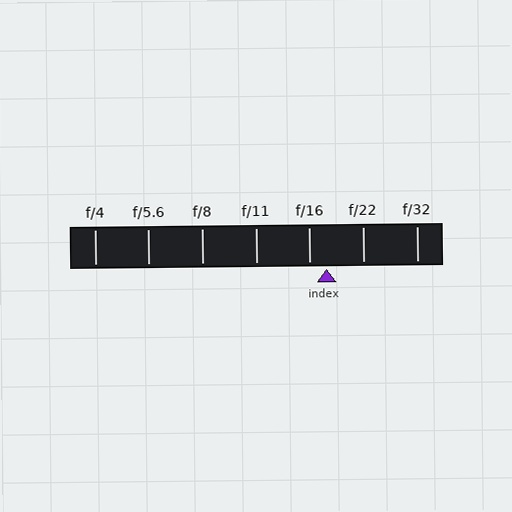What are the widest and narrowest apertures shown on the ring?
The widest aperture shown is f/4 and the narrowest is f/32.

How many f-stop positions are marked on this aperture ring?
There are 7 f-stop positions marked.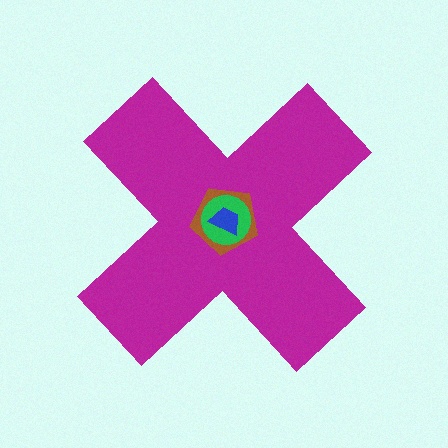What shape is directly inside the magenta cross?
The brown pentagon.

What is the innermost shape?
The blue trapezoid.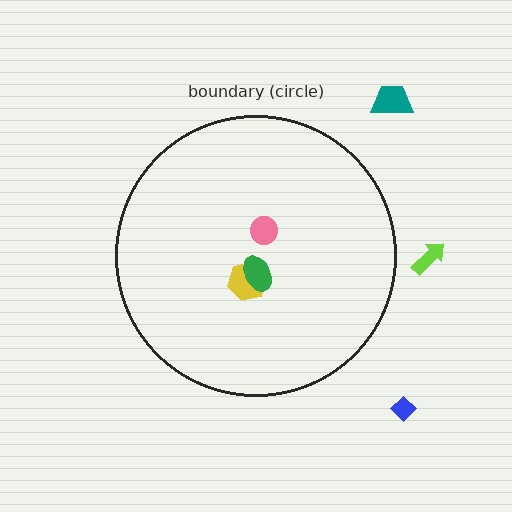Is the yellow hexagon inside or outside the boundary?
Inside.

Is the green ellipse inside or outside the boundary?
Inside.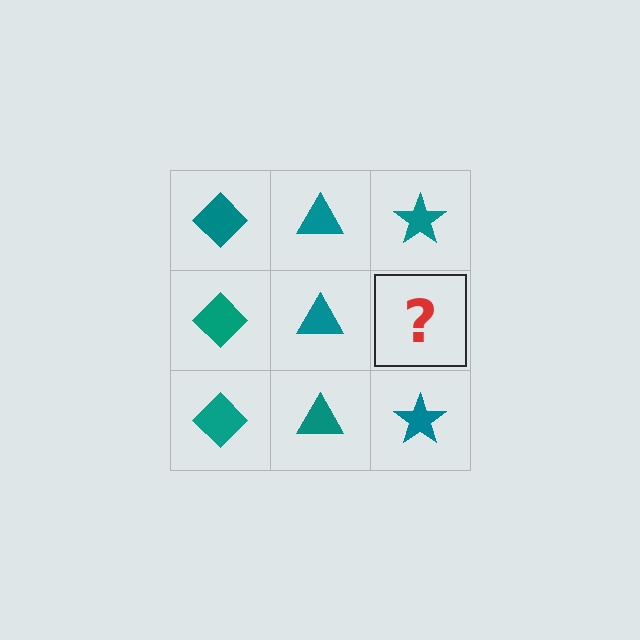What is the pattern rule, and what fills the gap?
The rule is that each column has a consistent shape. The gap should be filled with a teal star.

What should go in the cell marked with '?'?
The missing cell should contain a teal star.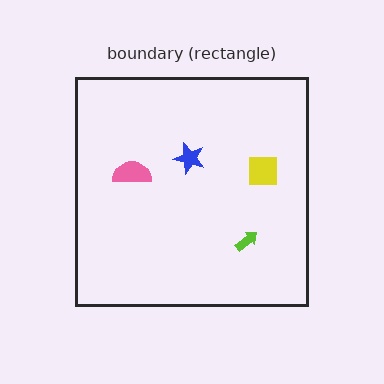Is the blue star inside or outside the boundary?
Inside.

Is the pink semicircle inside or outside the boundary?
Inside.